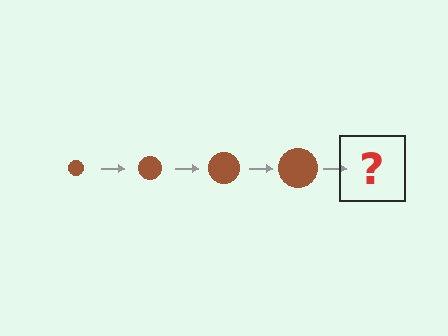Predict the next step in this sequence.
The next step is a brown circle, larger than the previous one.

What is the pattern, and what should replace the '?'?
The pattern is that the circle gets progressively larger each step. The '?' should be a brown circle, larger than the previous one.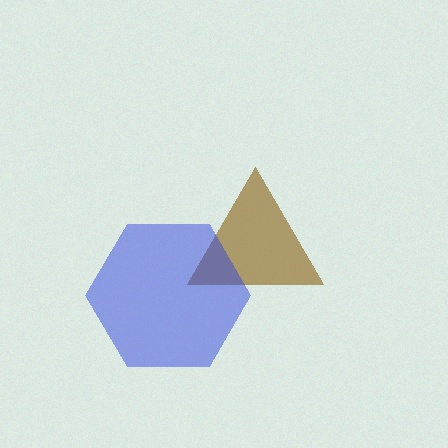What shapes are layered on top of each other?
The layered shapes are: a brown triangle, a blue hexagon.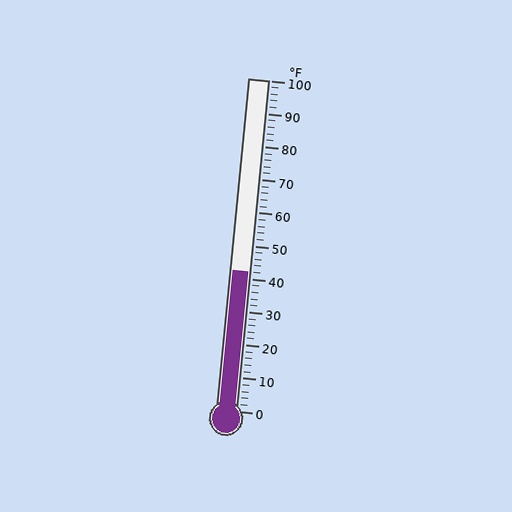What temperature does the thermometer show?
The thermometer shows approximately 42°F.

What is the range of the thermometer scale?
The thermometer scale ranges from 0°F to 100°F.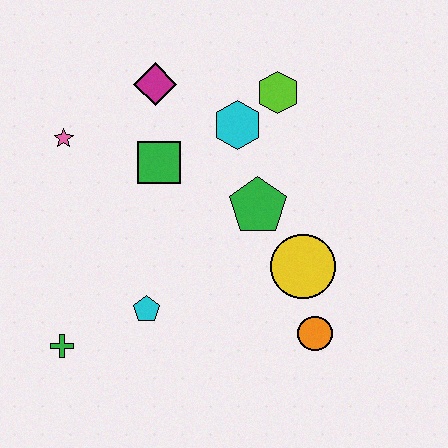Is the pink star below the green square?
No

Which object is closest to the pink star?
The green square is closest to the pink star.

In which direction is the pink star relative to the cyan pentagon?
The pink star is above the cyan pentagon.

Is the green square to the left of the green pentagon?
Yes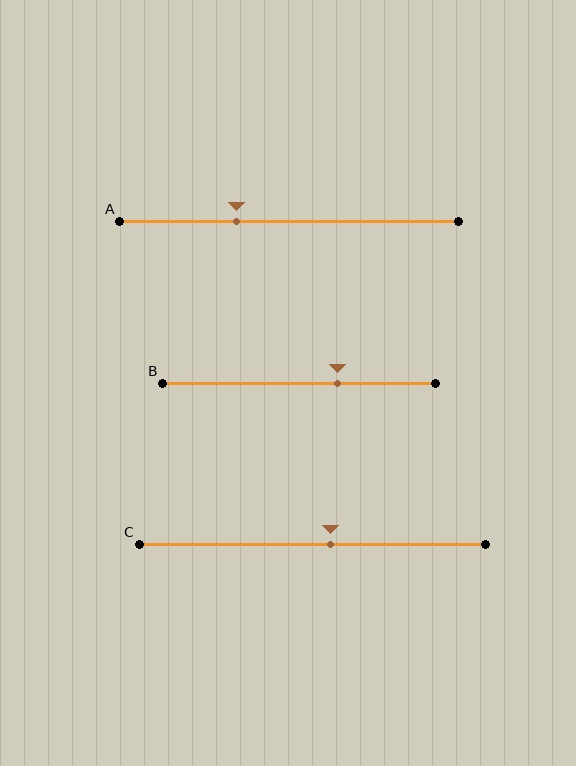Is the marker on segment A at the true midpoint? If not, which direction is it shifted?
No, the marker on segment A is shifted to the left by about 15% of the segment length.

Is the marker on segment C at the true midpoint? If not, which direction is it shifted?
No, the marker on segment C is shifted to the right by about 5% of the segment length.